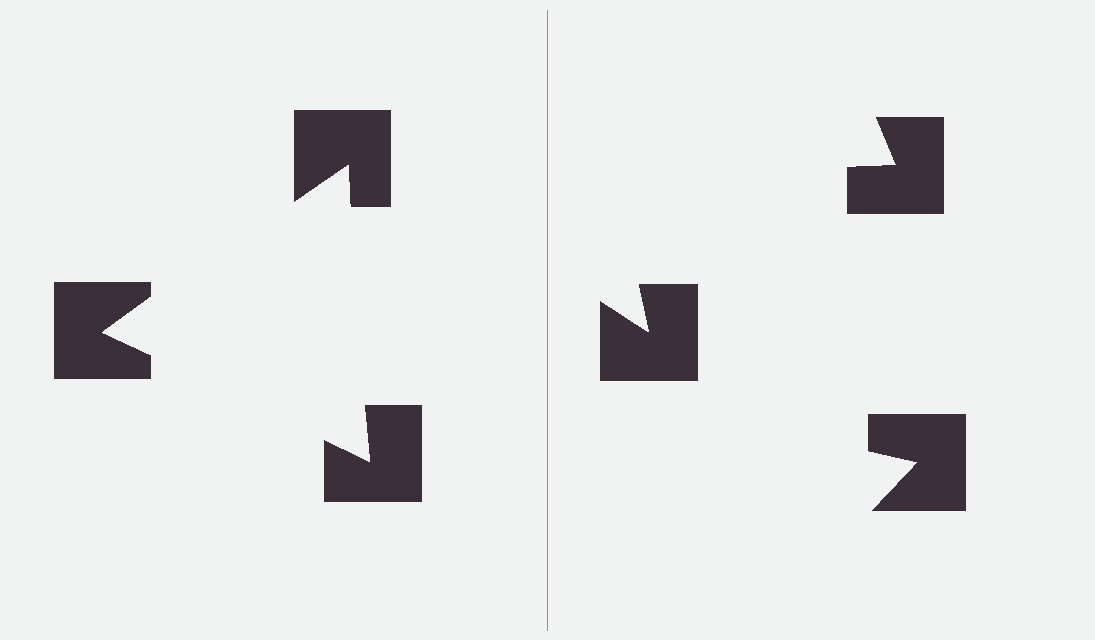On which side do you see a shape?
An illusory triangle appears on the left side. On the right side the wedge cuts are rotated, so no coherent shape forms.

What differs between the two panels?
The notched squares are positioned identically on both sides; only the wedge orientations differ. On the left they align to a triangle; on the right they are misaligned.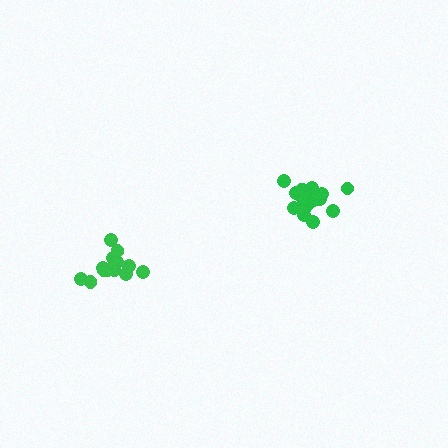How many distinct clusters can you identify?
There are 2 distinct clusters.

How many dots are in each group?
Group 1: 13 dots, Group 2: 18 dots (31 total).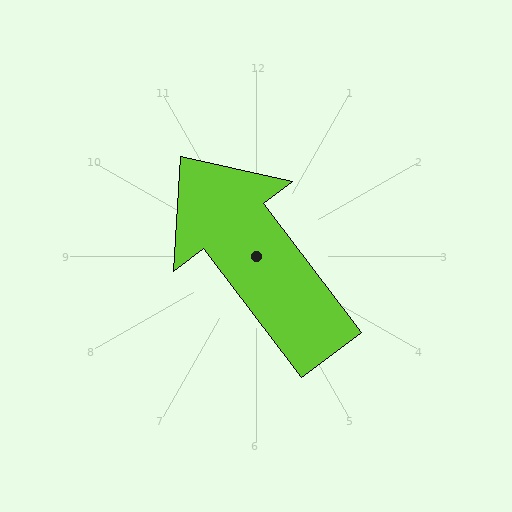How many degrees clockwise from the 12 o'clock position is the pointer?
Approximately 323 degrees.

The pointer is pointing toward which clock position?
Roughly 11 o'clock.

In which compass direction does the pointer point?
Northwest.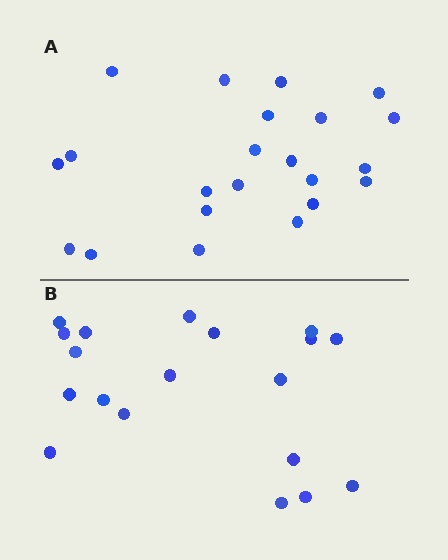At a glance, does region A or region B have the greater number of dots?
Region A (the top region) has more dots.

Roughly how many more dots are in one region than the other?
Region A has just a few more — roughly 2 or 3 more dots than region B.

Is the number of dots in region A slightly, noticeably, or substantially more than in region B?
Region A has only slightly more — the two regions are fairly close. The ratio is roughly 1.2 to 1.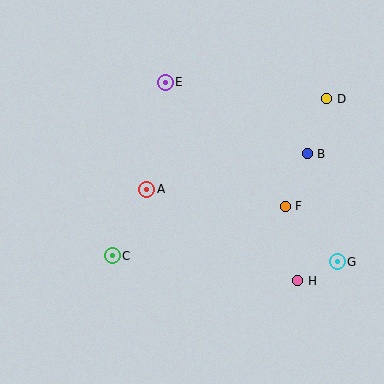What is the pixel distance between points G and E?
The distance between G and E is 249 pixels.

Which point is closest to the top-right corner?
Point D is closest to the top-right corner.